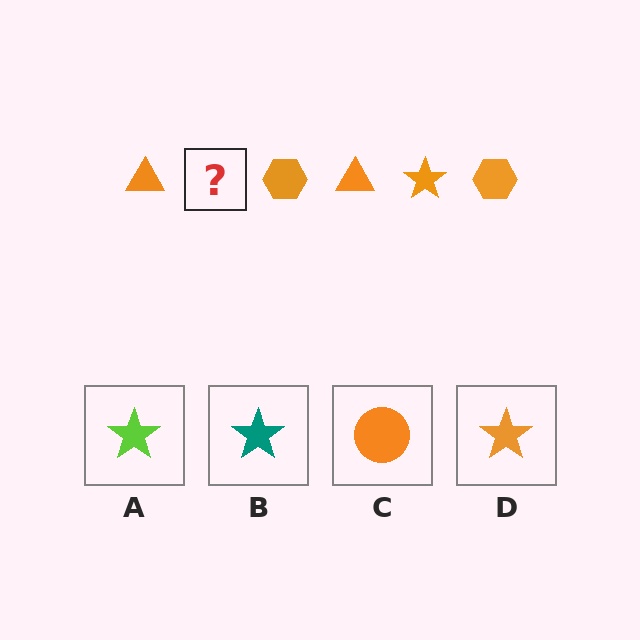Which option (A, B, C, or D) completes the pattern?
D.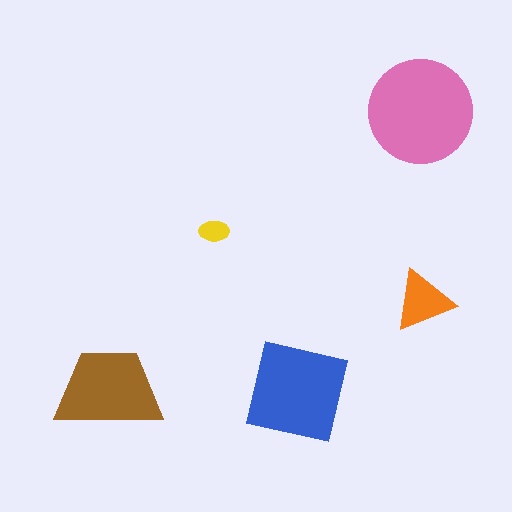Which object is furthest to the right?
The orange triangle is rightmost.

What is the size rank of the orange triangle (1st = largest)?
4th.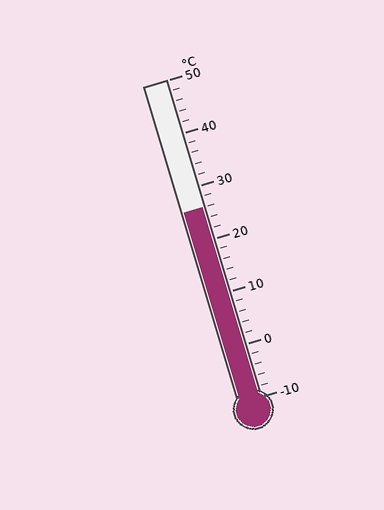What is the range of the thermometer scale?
The thermometer scale ranges from -10°C to 50°C.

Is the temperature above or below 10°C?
The temperature is above 10°C.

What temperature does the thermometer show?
The thermometer shows approximately 26°C.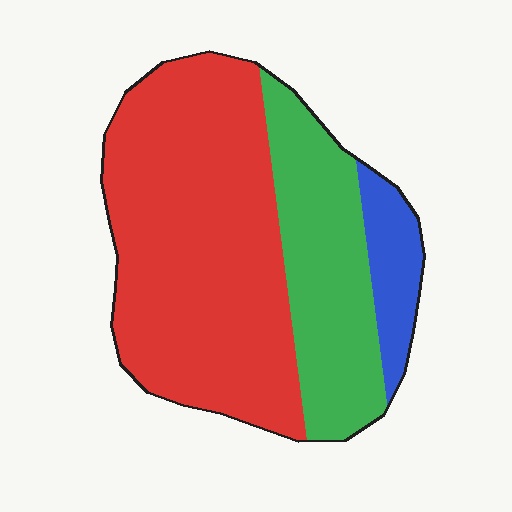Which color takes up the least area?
Blue, at roughly 10%.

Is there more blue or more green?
Green.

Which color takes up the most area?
Red, at roughly 60%.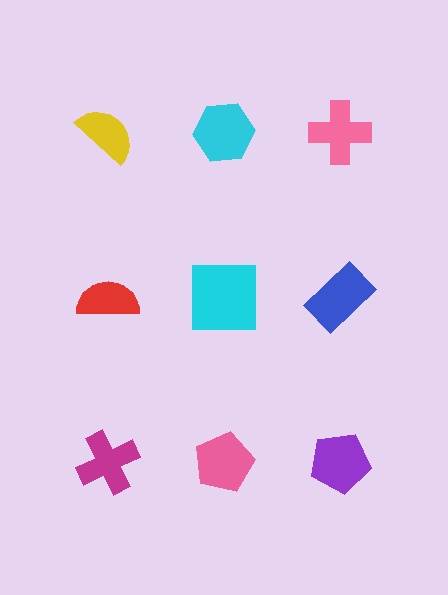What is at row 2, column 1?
A red semicircle.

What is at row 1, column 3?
A pink cross.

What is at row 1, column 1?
A yellow semicircle.